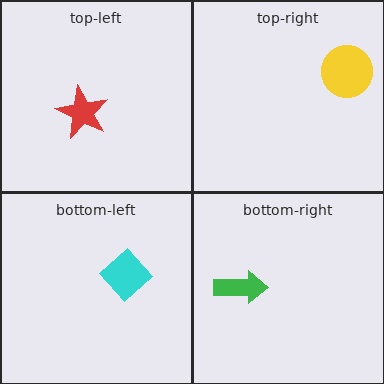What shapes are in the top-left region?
The red star.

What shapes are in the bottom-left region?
The cyan diamond.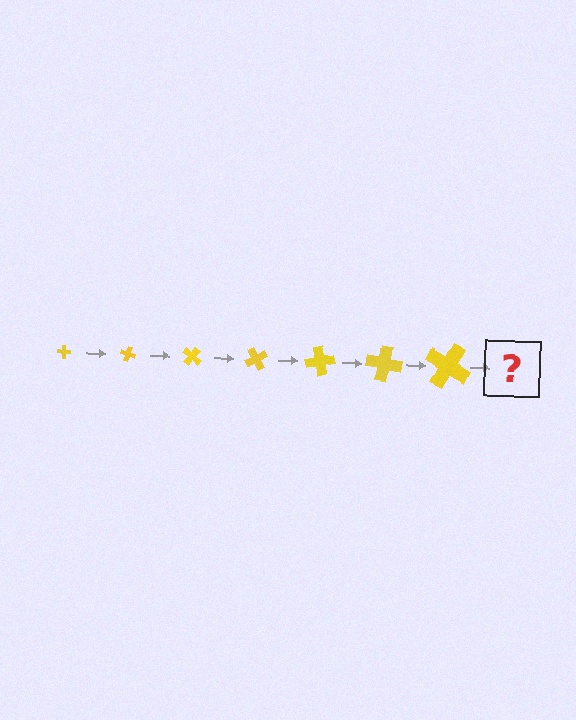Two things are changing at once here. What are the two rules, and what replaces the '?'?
The two rules are that the cross grows larger each step and it rotates 20 degrees each step. The '?' should be a cross, larger than the previous one and rotated 140 degrees from the start.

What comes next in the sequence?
The next element should be a cross, larger than the previous one and rotated 140 degrees from the start.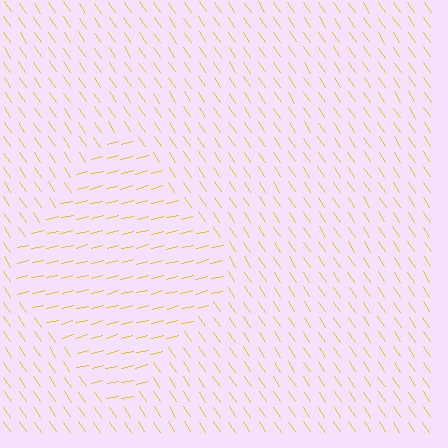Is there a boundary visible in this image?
Yes, there is a texture boundary formed by a change in line orientation.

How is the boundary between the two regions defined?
The boundary is defined purely by a change in line orientation (approximately 70 degrees difference). All lines are the same color and thickness.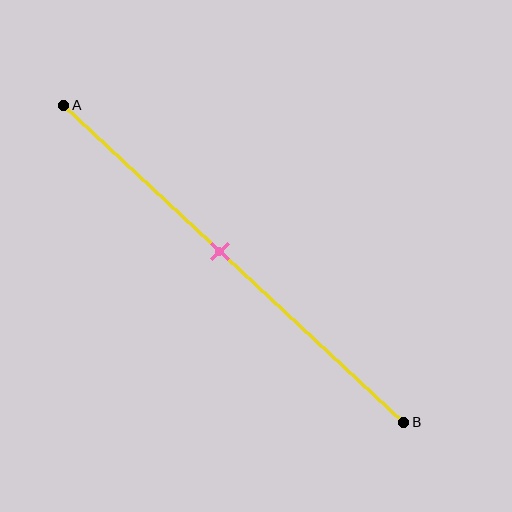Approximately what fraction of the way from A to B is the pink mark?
The pink mark is approximately 45% of the way from A to B.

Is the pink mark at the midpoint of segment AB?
No, the mark is at about 45% from A, not at the 50% midpoint.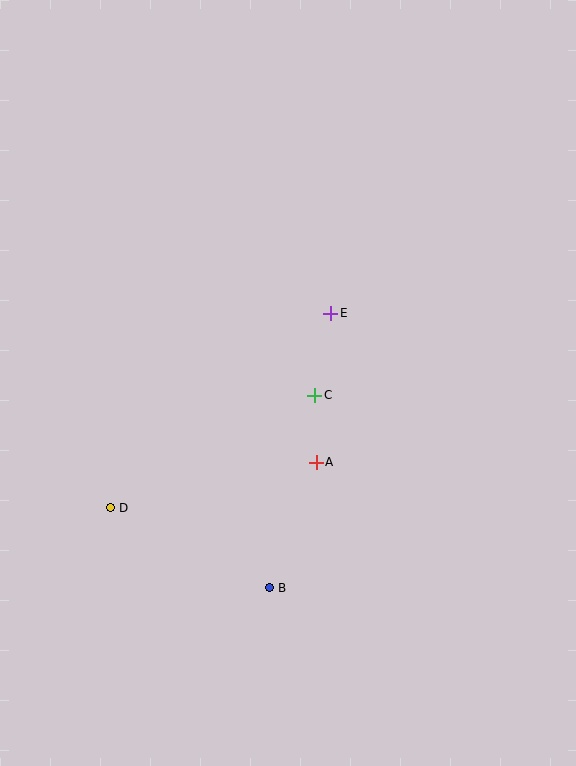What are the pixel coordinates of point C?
Point C is at (315, 395).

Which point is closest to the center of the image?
Point C at (315, 395) is closest to the center.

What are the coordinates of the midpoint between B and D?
The midpoint between B and D is at (190, 548).